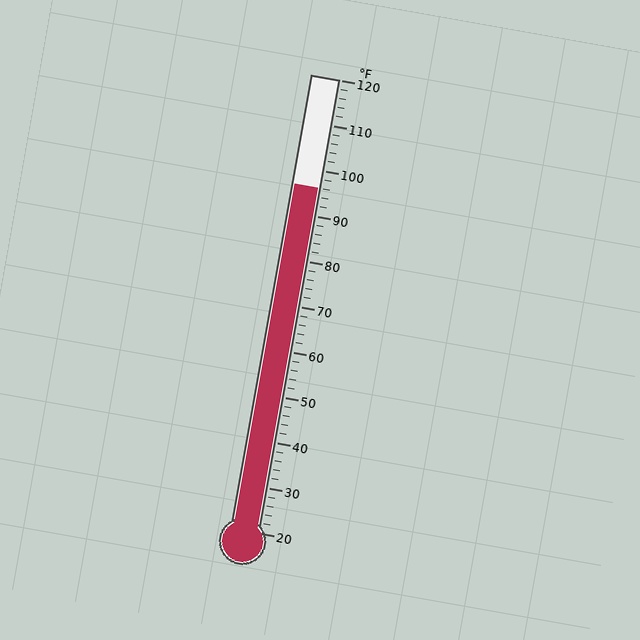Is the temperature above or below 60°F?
The temperature is above 60°F.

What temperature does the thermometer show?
The thermometer shows approximately 96°F.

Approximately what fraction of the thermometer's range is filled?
The thermometer is filled to approximately 75% of its range.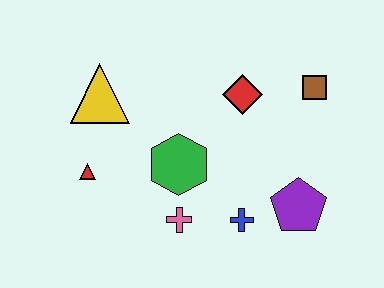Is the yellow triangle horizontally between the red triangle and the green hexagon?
Yes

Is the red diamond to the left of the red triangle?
No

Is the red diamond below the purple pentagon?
No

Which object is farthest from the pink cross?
The brown square is farthest from the pink cross.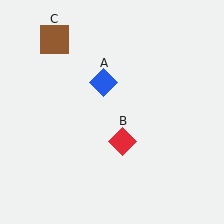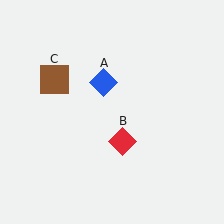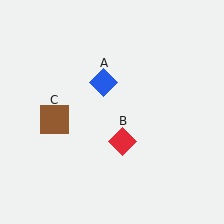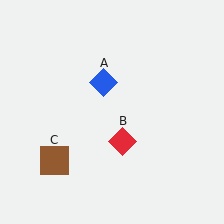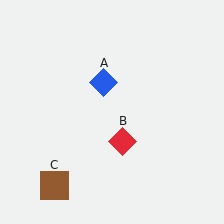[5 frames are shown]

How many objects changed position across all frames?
1 object changed position: brown square (object C).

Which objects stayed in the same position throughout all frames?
Blue diamond (object A) and red diamond (object B) remained stationary.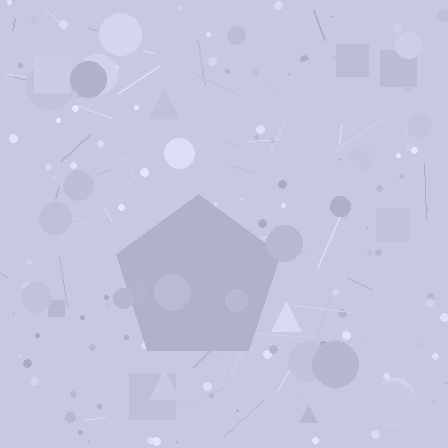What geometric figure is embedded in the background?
A pentagon is embedded in the background.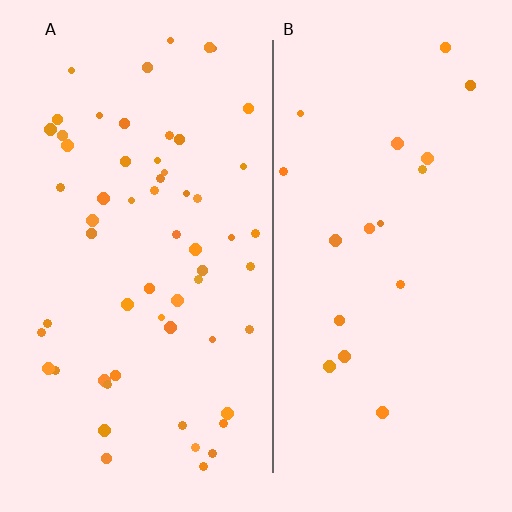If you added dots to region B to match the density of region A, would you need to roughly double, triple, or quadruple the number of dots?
Approximately triple.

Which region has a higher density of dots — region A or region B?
A (the left).